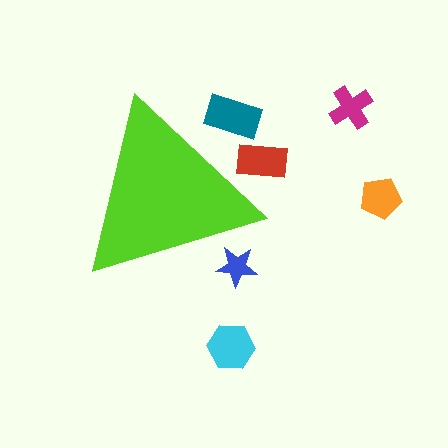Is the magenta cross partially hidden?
No, the magenta cross is fully visible.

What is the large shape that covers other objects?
A lime triangle.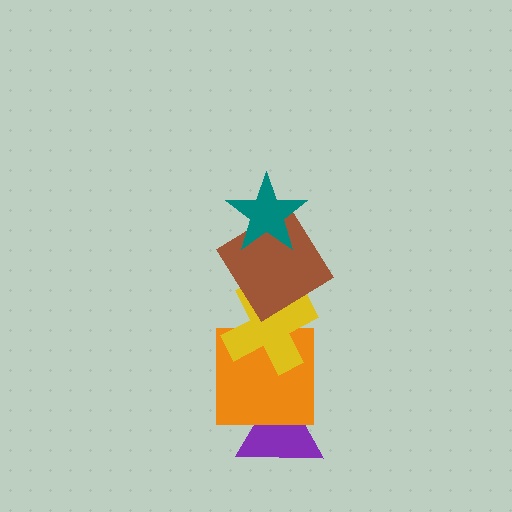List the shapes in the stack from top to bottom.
From top to bottom: the teal star, the brown diamond, the yellow cross, the orange square, the purple triangle.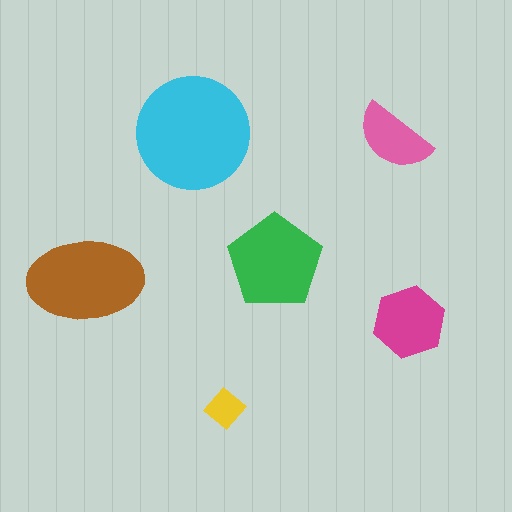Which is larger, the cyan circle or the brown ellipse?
The cyan circle.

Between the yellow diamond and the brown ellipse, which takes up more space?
The brown ellipse.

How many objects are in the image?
There are 6 objects in the image.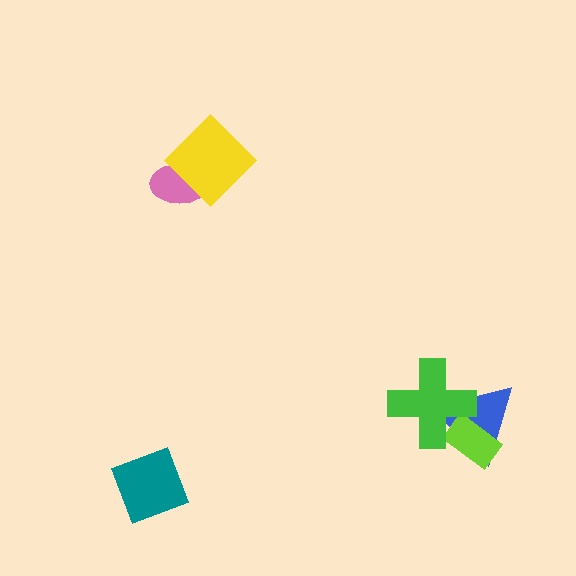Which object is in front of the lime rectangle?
The green cross is in front of the lime rectangle.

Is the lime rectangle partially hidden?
Yes, it is partially covered by another shape.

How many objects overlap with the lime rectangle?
2 objects overlap with the lime rectangle.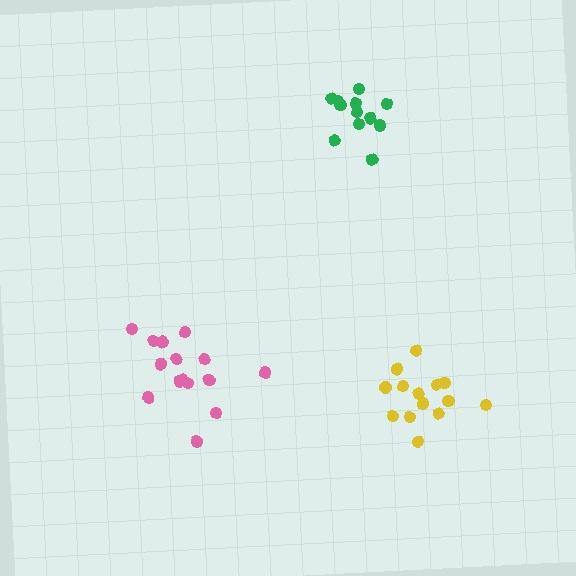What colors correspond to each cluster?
The clusters are colored: yellow, green, pink.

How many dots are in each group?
Group 1: 14 dots, Group 2: 12 dots, Group 3: 15 dots (41 total).